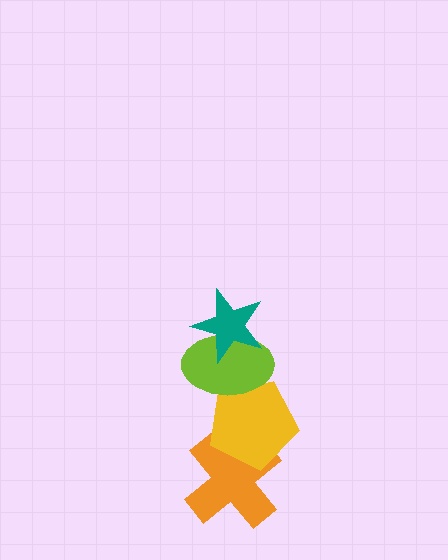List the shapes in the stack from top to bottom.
From top to bottom: the teal star, the lime ellipse, the yellow pentagon, the orange cross.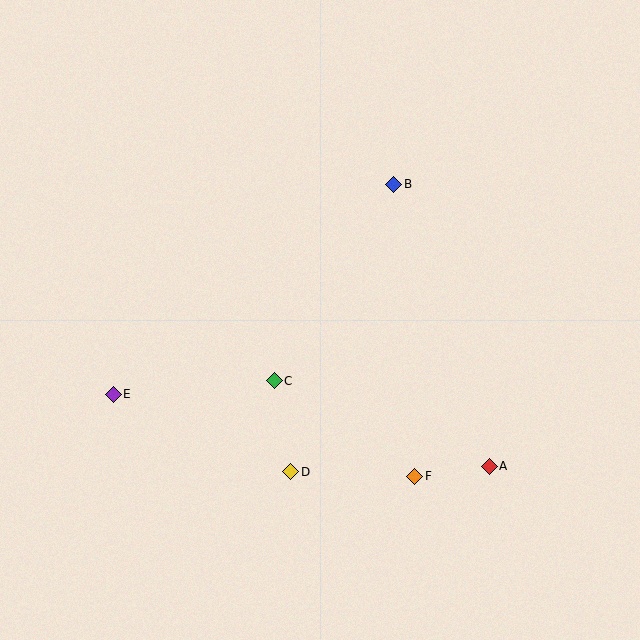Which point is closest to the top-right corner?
Point B is closest to the top-right corner.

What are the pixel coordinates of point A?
Point A is at (489, 466).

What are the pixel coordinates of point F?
Point F is at (415, 476).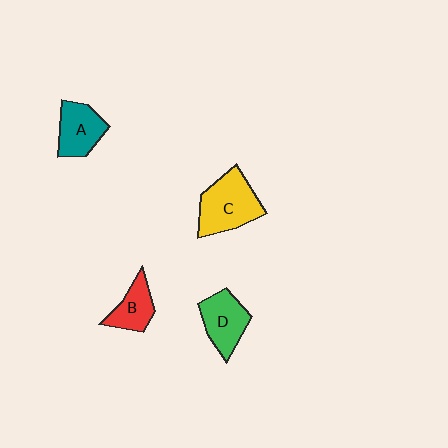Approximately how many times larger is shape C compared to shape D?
Approximately 1.4 times.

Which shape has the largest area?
Shape C (yellow).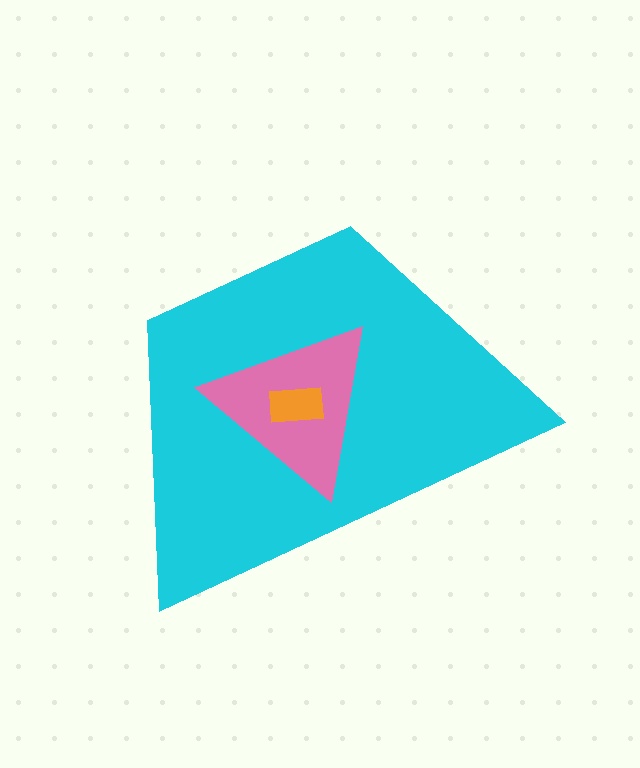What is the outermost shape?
The cyan trapezoid.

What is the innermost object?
The orange rectangle.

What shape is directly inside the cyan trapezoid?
The pink triangle.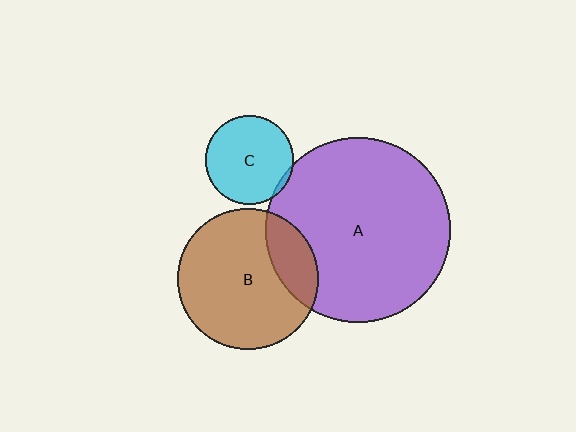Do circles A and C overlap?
Yes.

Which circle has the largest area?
Circle A (purple).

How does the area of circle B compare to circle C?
Approximately 2.5 times.